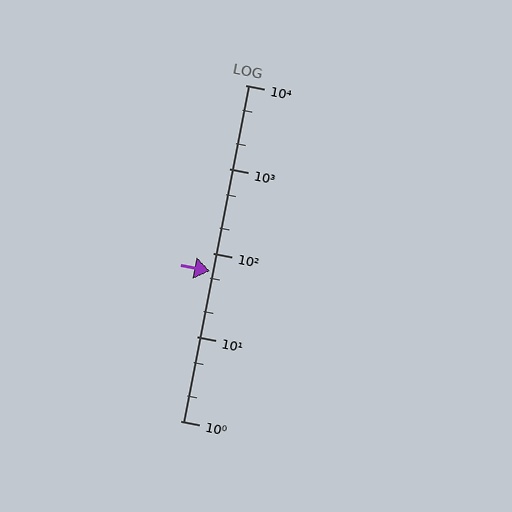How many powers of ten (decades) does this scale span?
The scale spans 4 decades, from 1 to 10000.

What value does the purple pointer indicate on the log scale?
The pointer indicates approximately 61.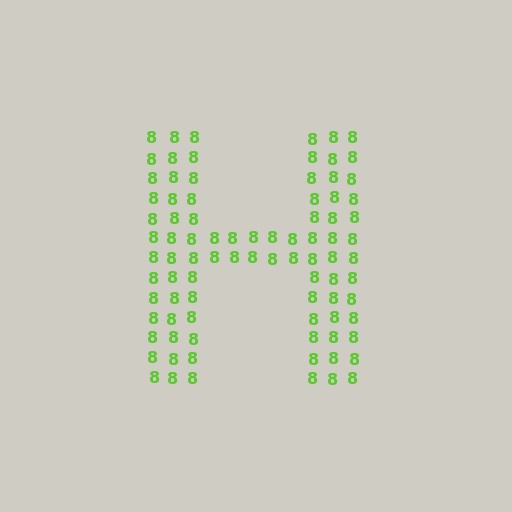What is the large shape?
The large shape is the letter H.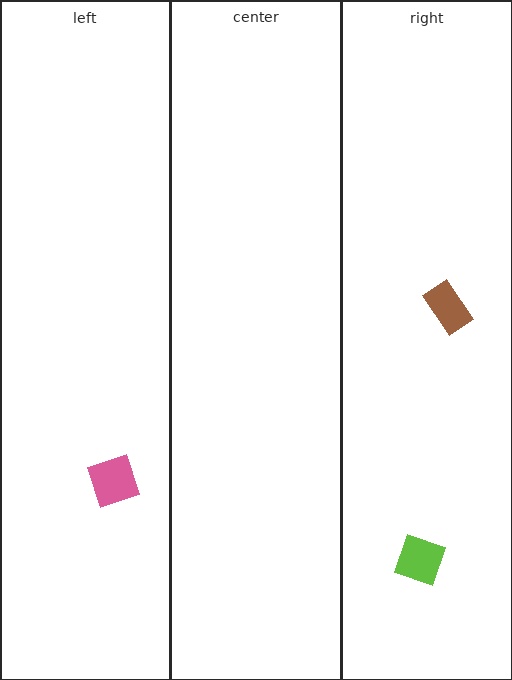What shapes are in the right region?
The lime diamond, the brown rectangle.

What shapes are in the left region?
The pink square.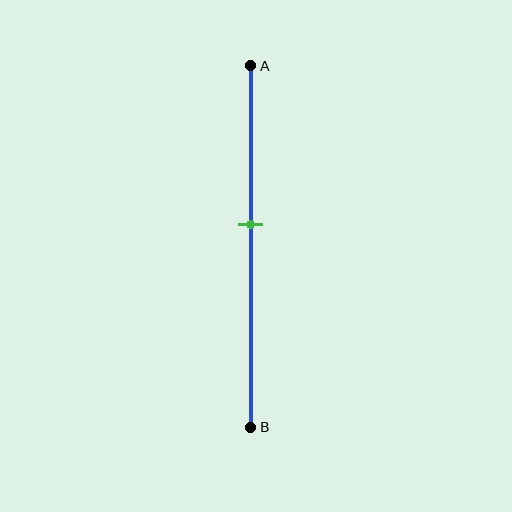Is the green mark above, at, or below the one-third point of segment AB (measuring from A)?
The green mark is below the one-third point of segment AB.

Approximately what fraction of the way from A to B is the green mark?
The green mark is approximately 45% of the way from A to B.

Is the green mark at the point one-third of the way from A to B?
No, the mark is at about 45% from A, not at the 33% one-third point.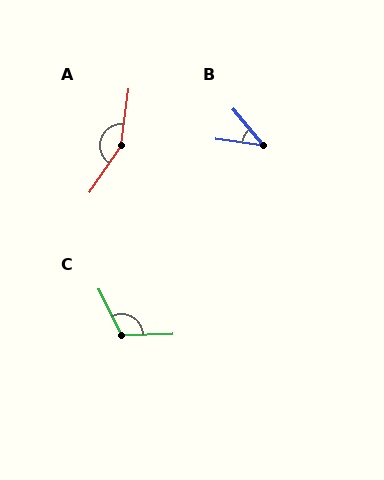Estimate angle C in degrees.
Approximately 114 degrees.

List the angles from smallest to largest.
B (43°), C (114°), A (153°).